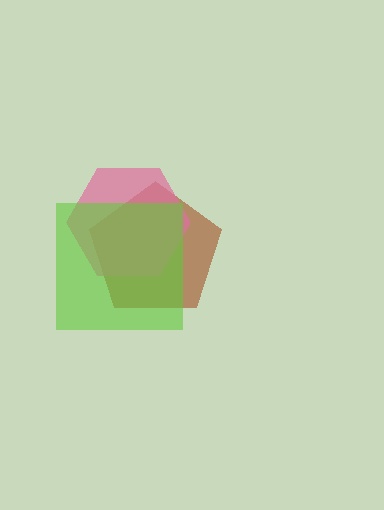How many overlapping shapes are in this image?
There are 3 overlapping shapes in the image.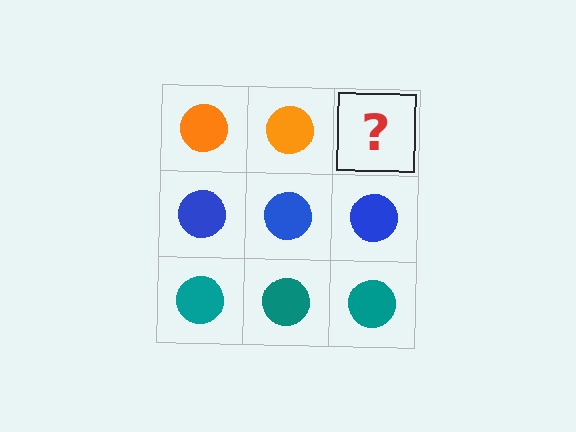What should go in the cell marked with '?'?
The missing cell should contain an orange circle.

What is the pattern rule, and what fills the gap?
The rule is that each row has a consistent color. The gap should be filled with an orange circle.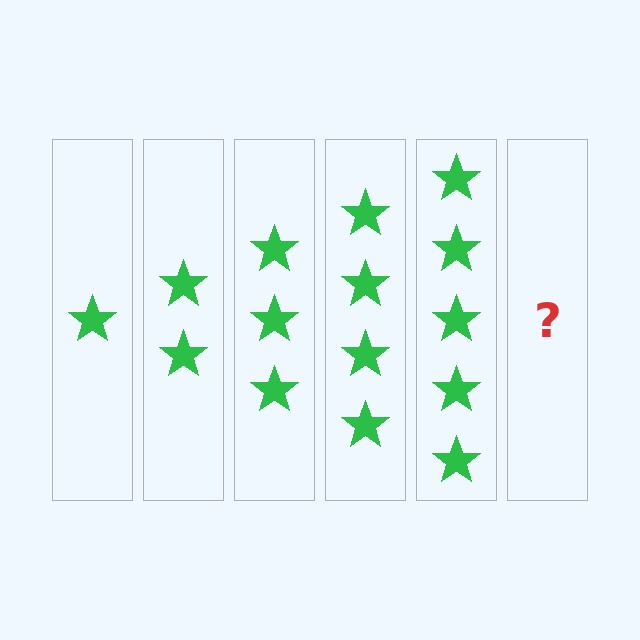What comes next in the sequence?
The next element should be 6 stars.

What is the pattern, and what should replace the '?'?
The pattern is that each step adds one more star. The '?' should be 6 stars.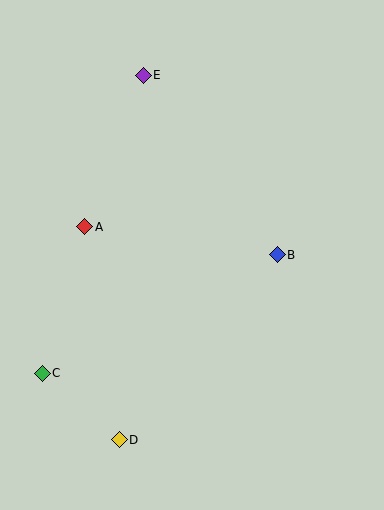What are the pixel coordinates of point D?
Point D is at (119, 440).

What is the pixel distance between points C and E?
The distance between C and E is 315 pixels.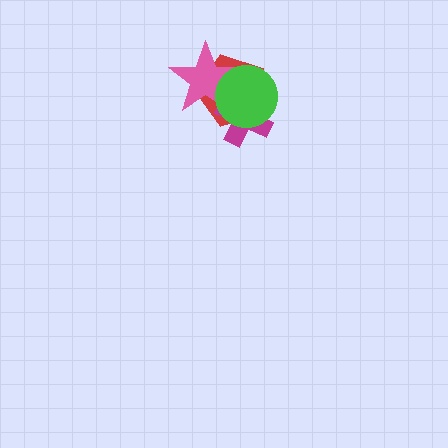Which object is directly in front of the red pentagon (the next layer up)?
The pink star is directly in front of the red pentagon.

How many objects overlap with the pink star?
3 objects overlap with the pink star.